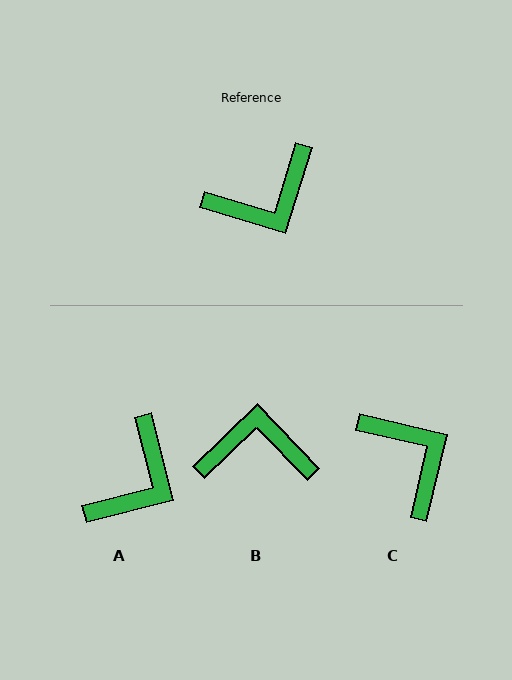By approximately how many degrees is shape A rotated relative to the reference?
Approximately 31 degrees counter-clockwise.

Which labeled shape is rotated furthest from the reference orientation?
B, about 151 degrees away.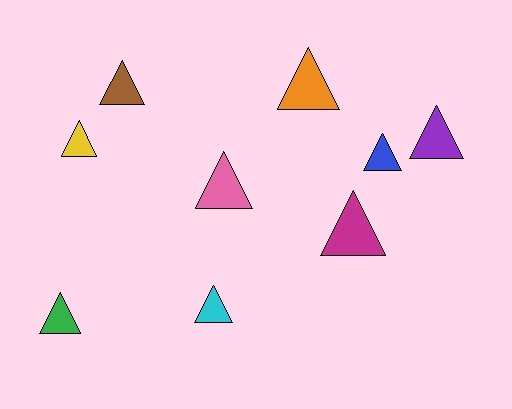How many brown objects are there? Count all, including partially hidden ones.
There is 1 brown object.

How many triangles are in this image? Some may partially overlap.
There are 9 triangles.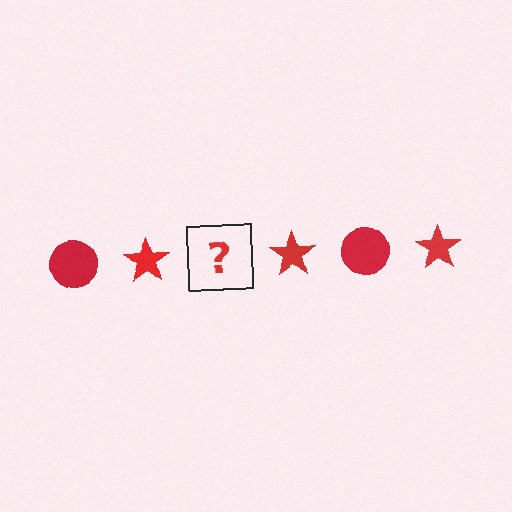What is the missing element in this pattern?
The missing element is a red circle.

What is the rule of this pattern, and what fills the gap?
The rule is that the pattern cycles through circle, star shapes in red. The gap should be filled with a red circle.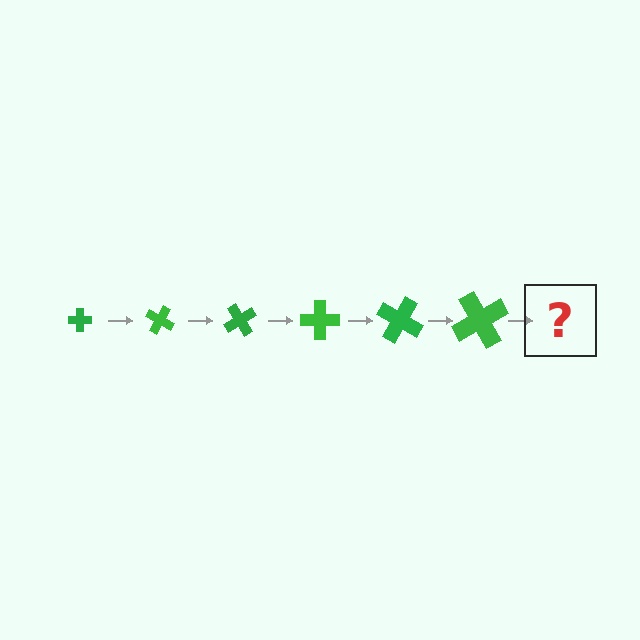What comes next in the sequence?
The next element should be a cross, larger than the previous one and rotated 180 degrees from the start.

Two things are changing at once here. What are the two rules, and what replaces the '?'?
The two rules are that the cross grows larger each step and it rotates 30 degrees each step. The '?' should be a cross, larger than the previous one and rotated 180 degrees from the start.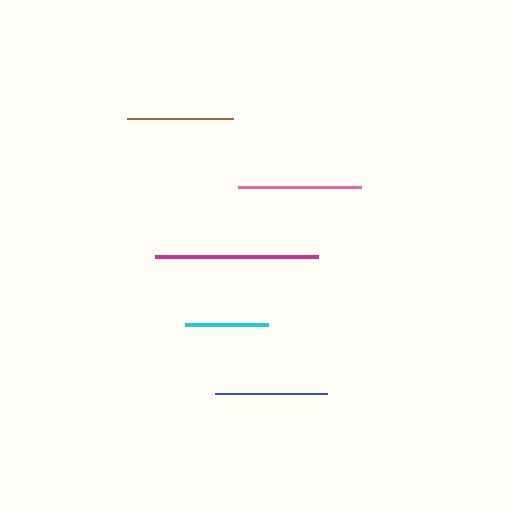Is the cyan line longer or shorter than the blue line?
The blue line is longer than the cyan line.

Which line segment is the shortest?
The cyan line is the shortest at approximately 83 pixels.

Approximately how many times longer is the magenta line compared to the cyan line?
The magenta line is approximately 2.0 times the length of the cyan line.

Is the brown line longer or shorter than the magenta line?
The magenta line is longer than the brown line.